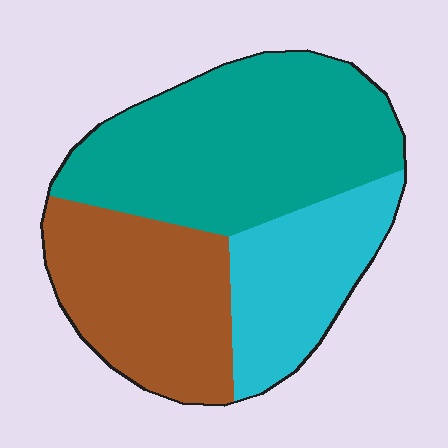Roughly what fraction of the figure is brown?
Brown covers around 30% of the figure.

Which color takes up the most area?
Teal, at roughly 45%.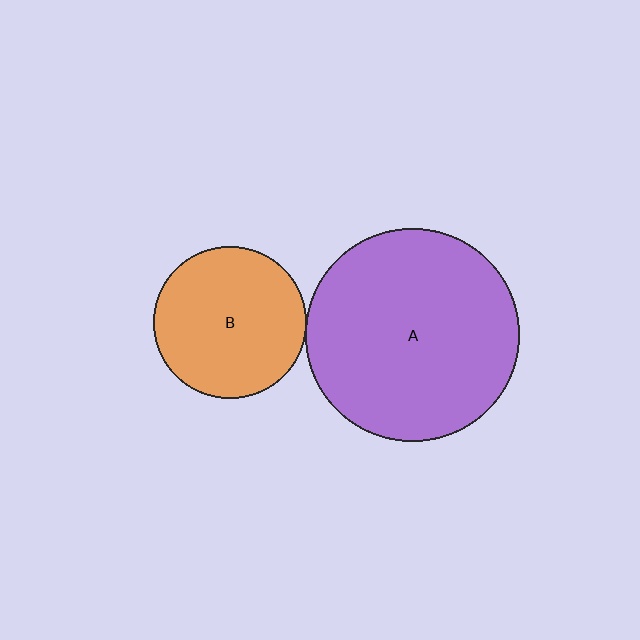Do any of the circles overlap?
No, none of the circles overlap.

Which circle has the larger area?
Circle A (purple).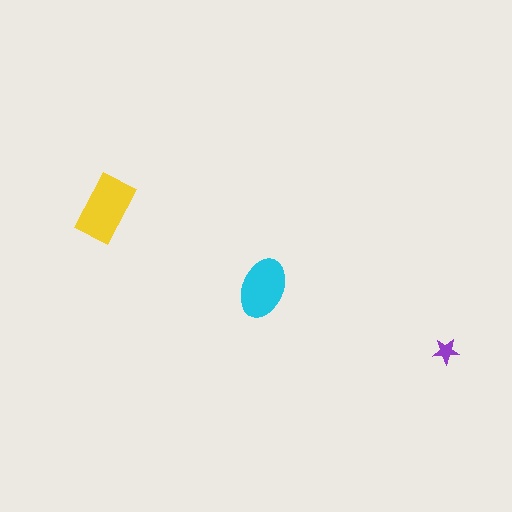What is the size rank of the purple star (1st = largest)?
3rd.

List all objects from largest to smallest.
The yellow rectangle, the cyan ellipse, the purple star.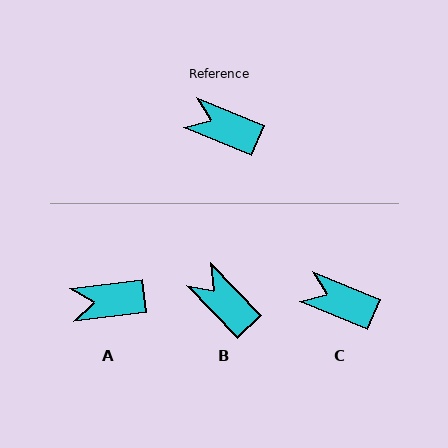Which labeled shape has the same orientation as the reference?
C.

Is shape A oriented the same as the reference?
No, it is off by about 30 degrees.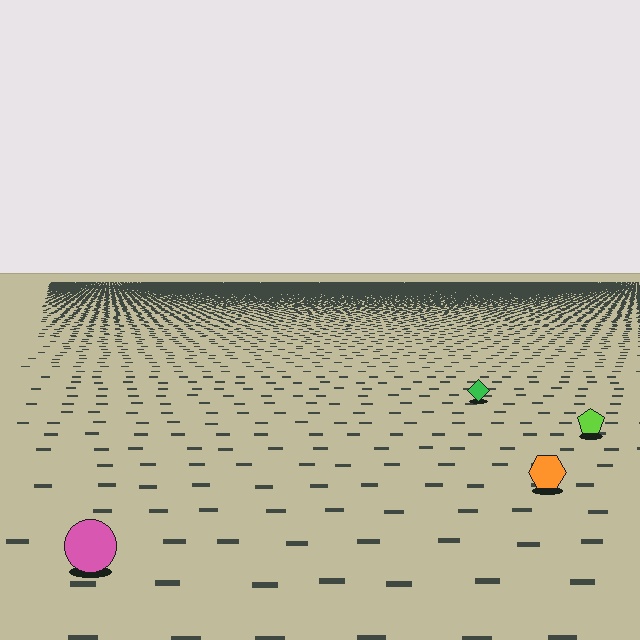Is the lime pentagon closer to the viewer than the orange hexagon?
No. The orange hexagon is closer — you can tell from the texture gradient: the ground texture is coarser near it.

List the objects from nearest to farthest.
From nearest to farthest: the pink circle, the orange hexagon, the lime pentagon, the green diamond.